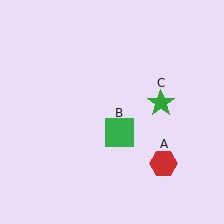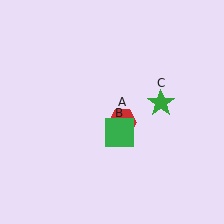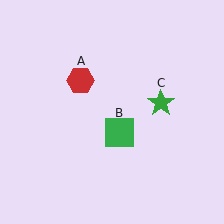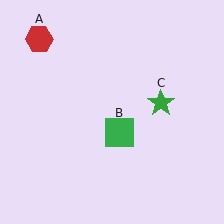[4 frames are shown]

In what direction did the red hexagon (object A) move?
The red hexagon (object A) moved up and to the left.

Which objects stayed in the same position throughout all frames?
Green square (object B) and green star (object C) remained stationary.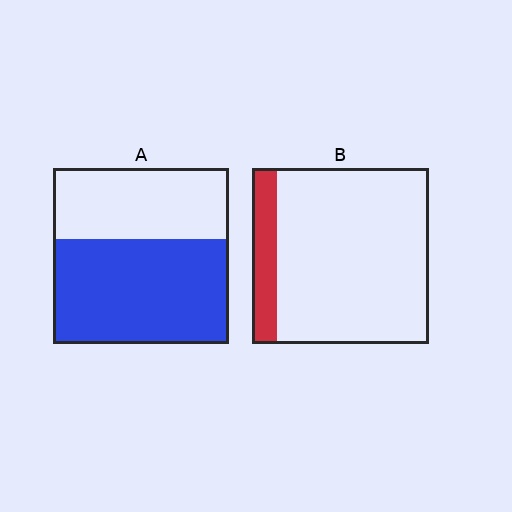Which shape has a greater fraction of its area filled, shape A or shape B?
Shape A.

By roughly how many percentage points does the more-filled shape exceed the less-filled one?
By roughly 45 percentage points (A over B).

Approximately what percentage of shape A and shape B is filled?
A is approximately 60% and B is approximately 15%.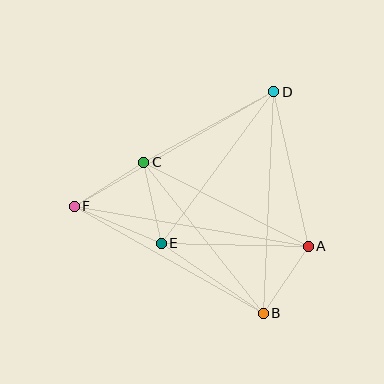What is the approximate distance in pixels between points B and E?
The distance between B and E is approximately 124 pixels.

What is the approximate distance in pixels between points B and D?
The distance between B and D is approximately 222 pixels.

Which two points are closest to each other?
Points A and B are closest to each other.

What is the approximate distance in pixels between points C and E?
The distance between C and E is approximately 83 pixels.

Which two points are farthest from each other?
Points A and F are farthest from each other.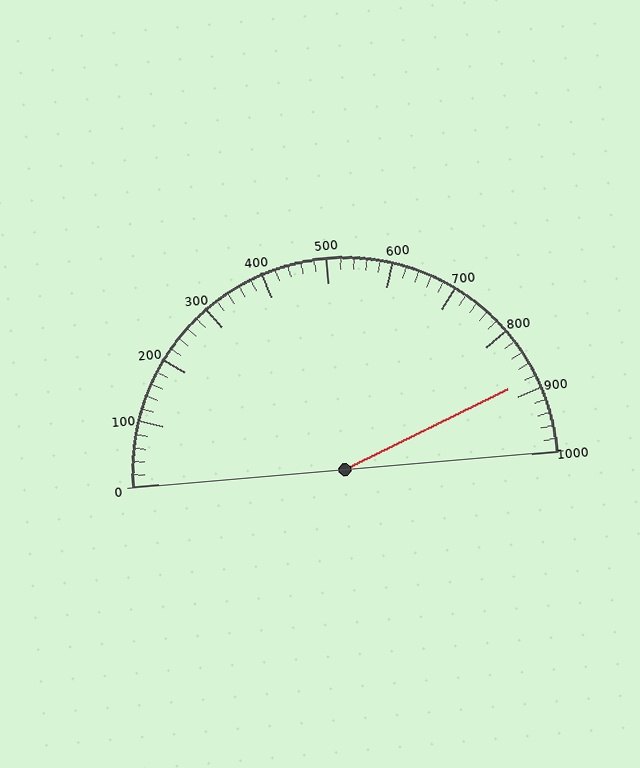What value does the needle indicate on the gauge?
The needle indicates approximately 880.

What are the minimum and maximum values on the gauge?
The gauge ranges from 0 to 1000.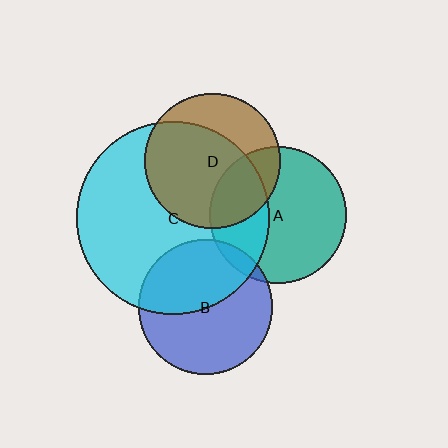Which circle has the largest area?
Circle C (cyan).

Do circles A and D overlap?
Yes.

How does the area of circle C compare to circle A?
Approximately 2.0 times.